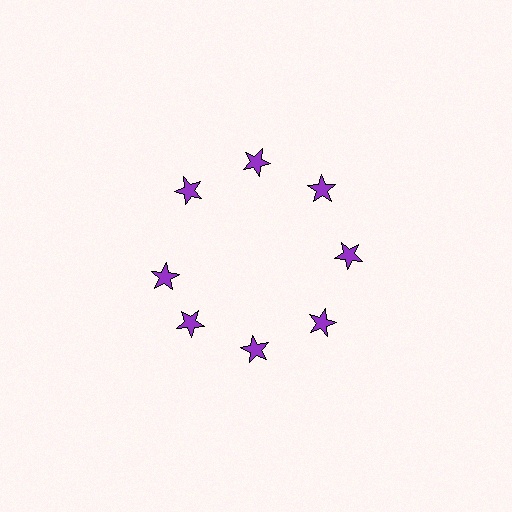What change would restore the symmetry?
The symmetry would be restored by rotating it back into even spacing with its neighbors so that all 8 stars sit at equal angles and equal distance from the center.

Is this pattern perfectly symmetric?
No. The 8 purple stars are arranged in a ring, but one element near the 9 o'clock position is rotated out of alignment along the ring, breaking the 8-fold rotational symmetry.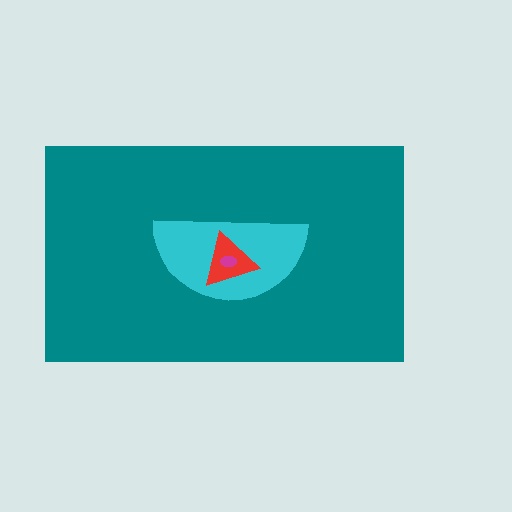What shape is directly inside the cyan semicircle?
The red triangle.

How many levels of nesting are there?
4.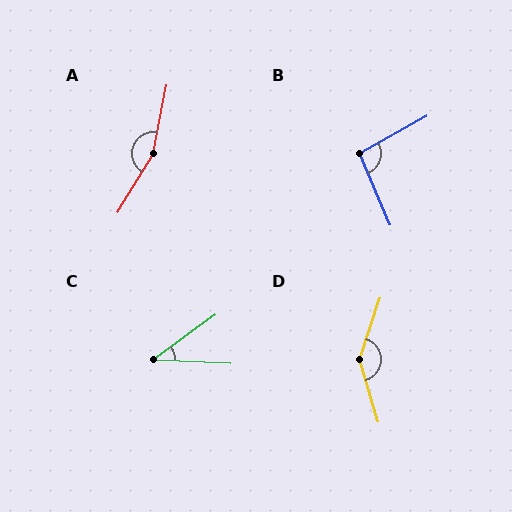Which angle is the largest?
A, at approximately 159 degrees.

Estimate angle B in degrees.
Approximately 96 degrees.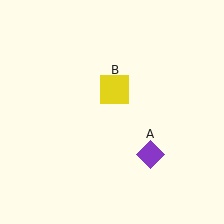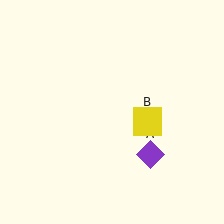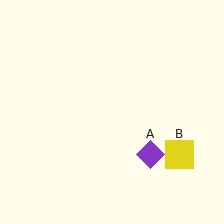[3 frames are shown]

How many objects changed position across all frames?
1 object changed position: yellow square (object B).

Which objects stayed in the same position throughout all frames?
Purple diamond (object A) remained stationary.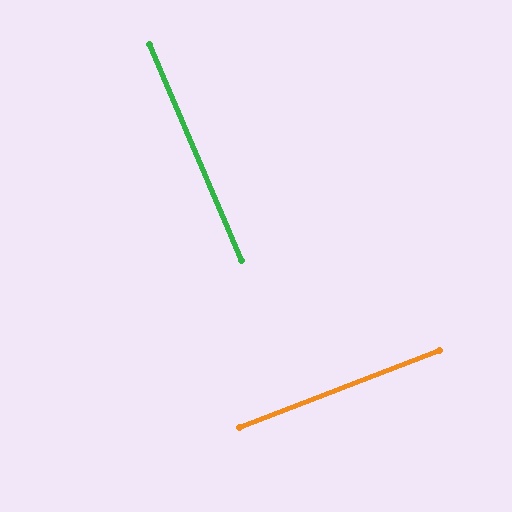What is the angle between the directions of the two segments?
Approximately 88 degrees.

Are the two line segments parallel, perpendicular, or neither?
Perpendicular — they meet at approximately 88°.